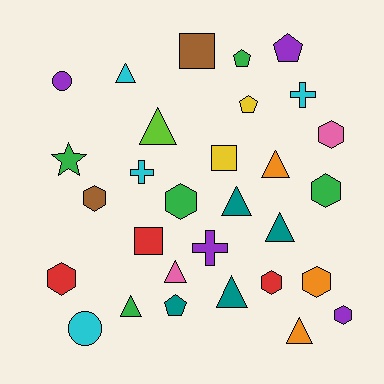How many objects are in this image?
There are 30 objects.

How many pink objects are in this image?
There are 2 pink objects.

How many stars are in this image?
There is 1 star.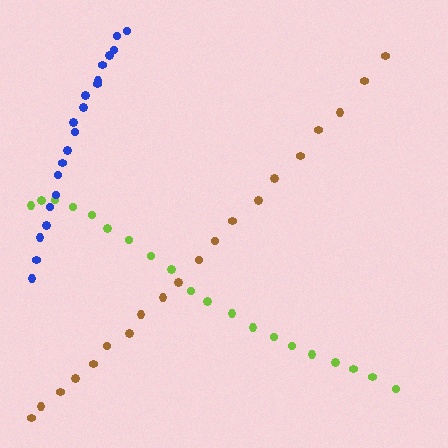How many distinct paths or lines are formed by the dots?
There are 3 distinct paths.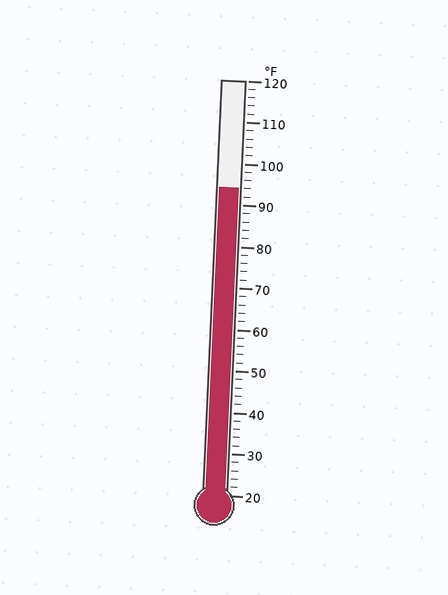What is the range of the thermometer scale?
The thermometer scale ranges from 20°F to 120°F.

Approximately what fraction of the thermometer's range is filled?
The thermometer is filled to approximately 75% of its range.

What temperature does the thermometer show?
The thermometer shows approximately 94°F.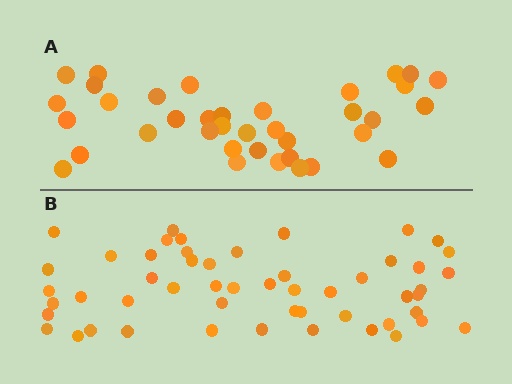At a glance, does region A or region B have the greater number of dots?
Region B (the bottom region) has more dots.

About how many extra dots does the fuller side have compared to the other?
Region B has approximately 15 more dots than region A.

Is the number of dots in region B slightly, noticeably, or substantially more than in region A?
Region B has noticeably more, but not dramatically so. The ratio is roughly 1.4 to 1.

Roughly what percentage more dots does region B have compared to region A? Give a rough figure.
About 40% more.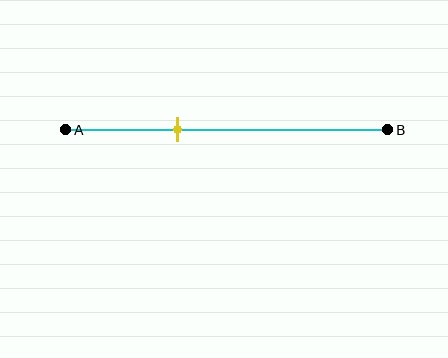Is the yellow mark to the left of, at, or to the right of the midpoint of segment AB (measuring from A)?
The yellow mark is to the left of the midpoint of segment AB.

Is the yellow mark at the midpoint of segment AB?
No, the mark is at about 35% from A, not at the 50% midpoint.